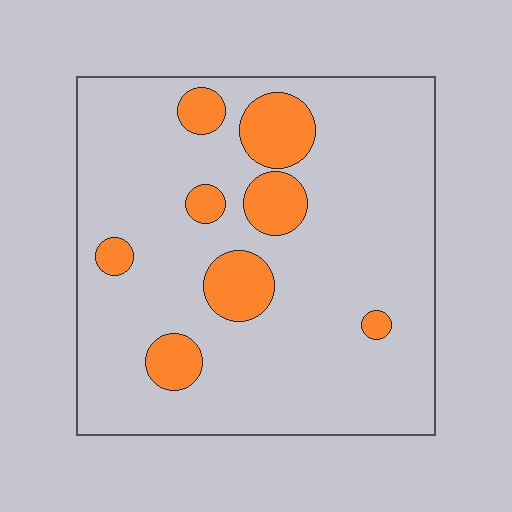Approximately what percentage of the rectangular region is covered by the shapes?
Approximately 15%.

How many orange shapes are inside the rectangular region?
8.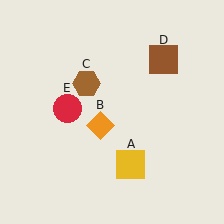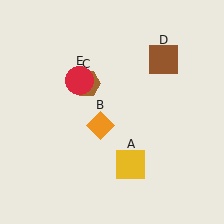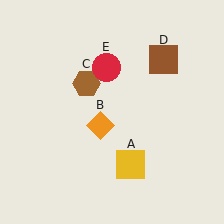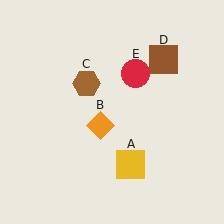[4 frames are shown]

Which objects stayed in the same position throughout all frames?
Yellow square (object A) and orange diamond (object B) and brown hexagon (object C) and brown square (object D) remained stationary.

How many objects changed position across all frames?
1 object changed position: red circle (object E).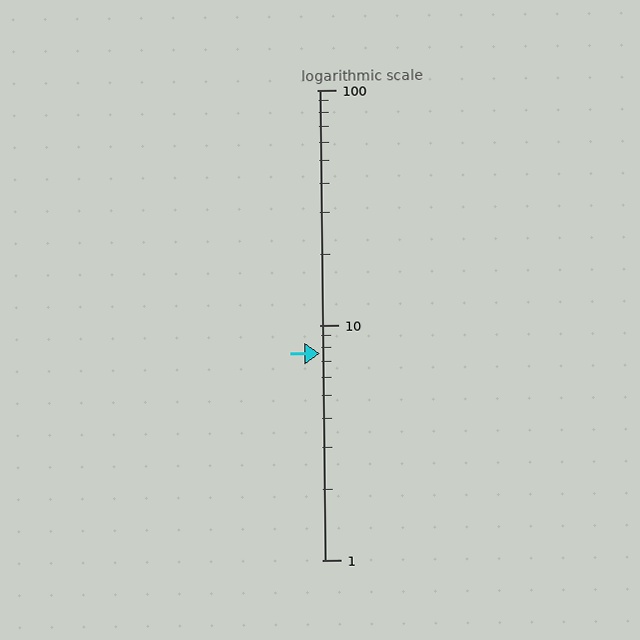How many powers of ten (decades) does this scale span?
The scale spans 2 decades, from 1 to 100.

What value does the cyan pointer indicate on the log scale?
The pointer indicates approximately 7.6.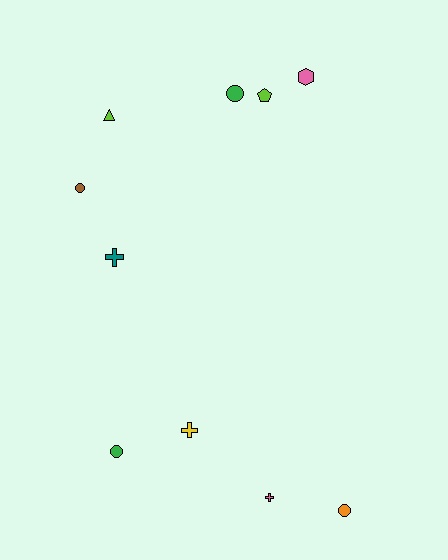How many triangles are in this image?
There is 1 triangle.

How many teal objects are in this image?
There is 1 teal object.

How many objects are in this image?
There are 10 objects.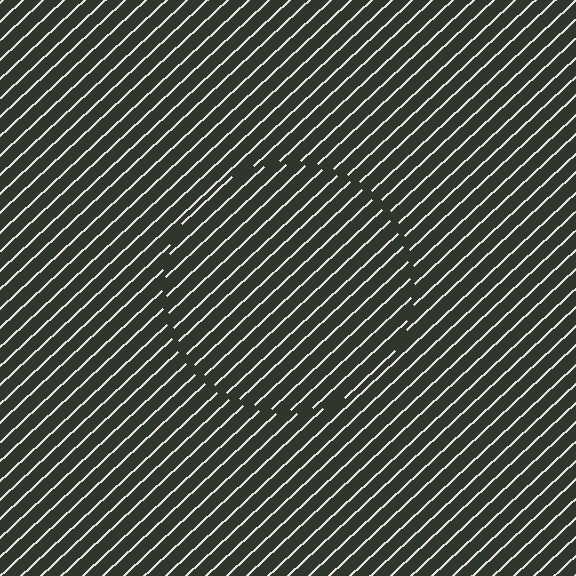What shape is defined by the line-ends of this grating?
An illusory circle. The interior of the shape contains the same grating, shifted by half a period — the contour is defined by the phase discontinuity where line-ends from the inner and outer gratings abut.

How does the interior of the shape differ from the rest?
The interior of the shape contains the same grating, shifted by half a period — the contour is defined by the phase discontinuity where line-ends from the inner and outer gratings abut.